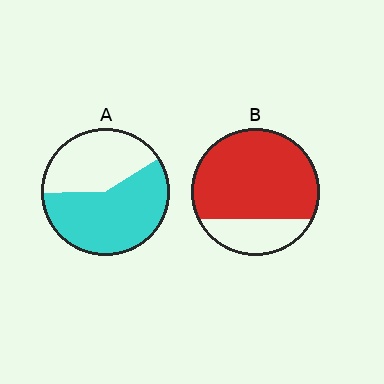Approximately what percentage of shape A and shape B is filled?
A is approximately 60% and B is approximately 75%.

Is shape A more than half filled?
Yes.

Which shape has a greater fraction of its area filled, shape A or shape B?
Shape B.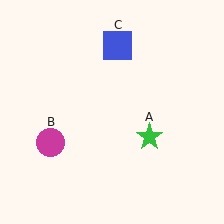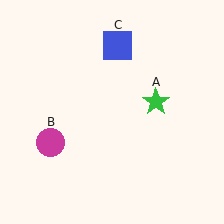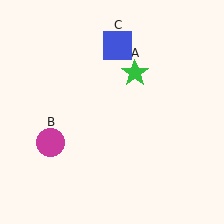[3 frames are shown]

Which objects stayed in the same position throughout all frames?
Magenta circle (object B) and blue square (object C) remained stationary.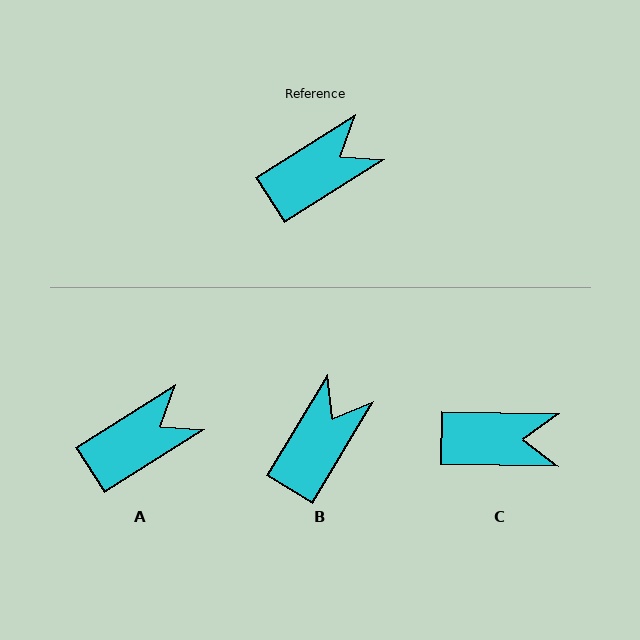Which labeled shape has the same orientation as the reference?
A.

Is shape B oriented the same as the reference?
No, it is off by about 27 degrees.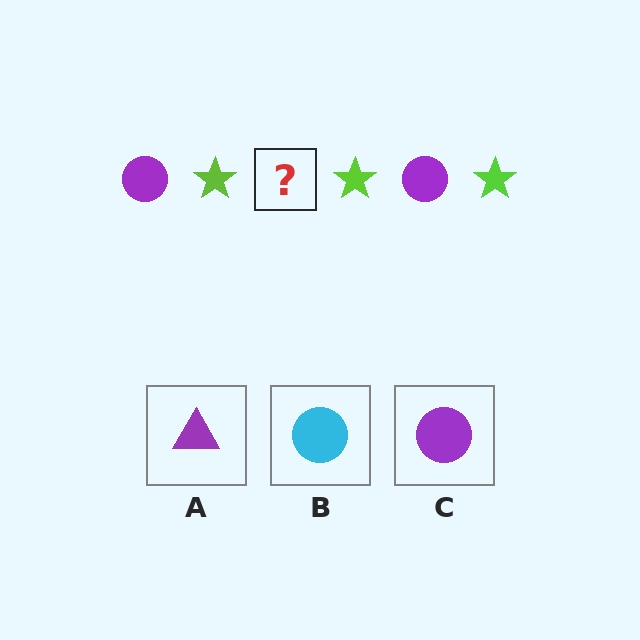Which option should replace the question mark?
Option C.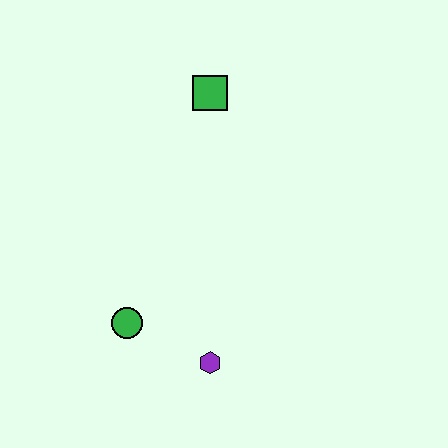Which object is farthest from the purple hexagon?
The green square is farthest from the purple hexagon.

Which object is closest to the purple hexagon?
The green circle is closest to the purple hexagon.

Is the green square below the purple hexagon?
No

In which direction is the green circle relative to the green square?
The green circle is below the green square.